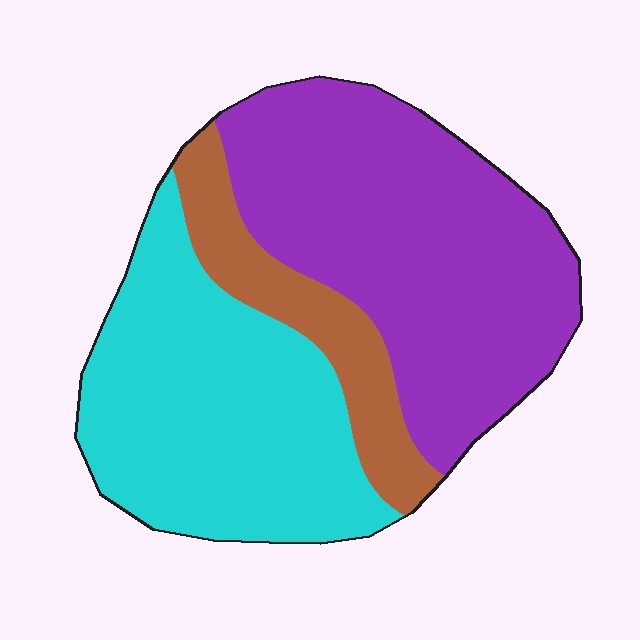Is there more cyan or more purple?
Purple.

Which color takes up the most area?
Purple, at roughly 45%.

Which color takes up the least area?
Brown, at roughly 15%.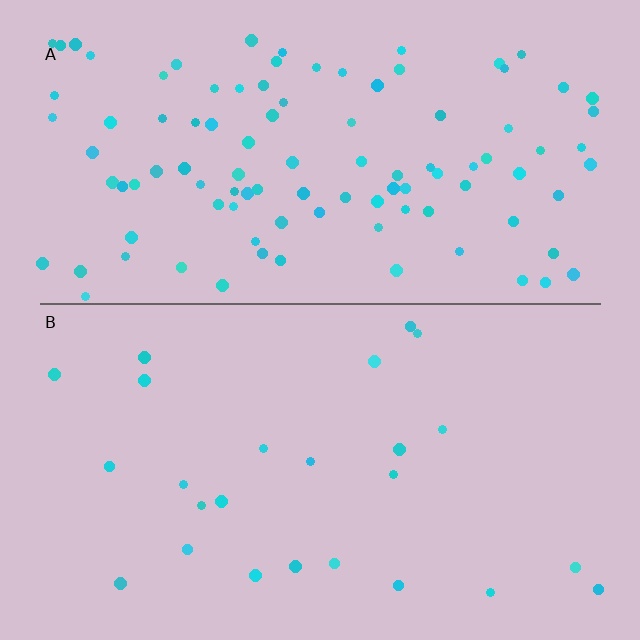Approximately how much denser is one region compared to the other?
Approximately 4.1× — region A over region B.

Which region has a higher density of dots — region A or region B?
A (the top).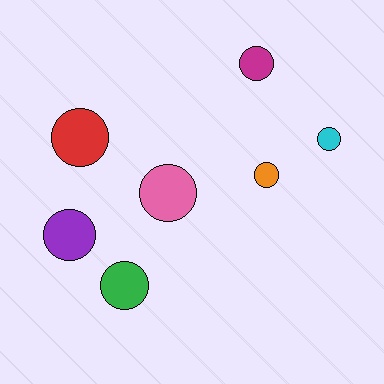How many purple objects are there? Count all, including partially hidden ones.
There is 1 purple object.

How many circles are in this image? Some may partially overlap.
There are 7 circles.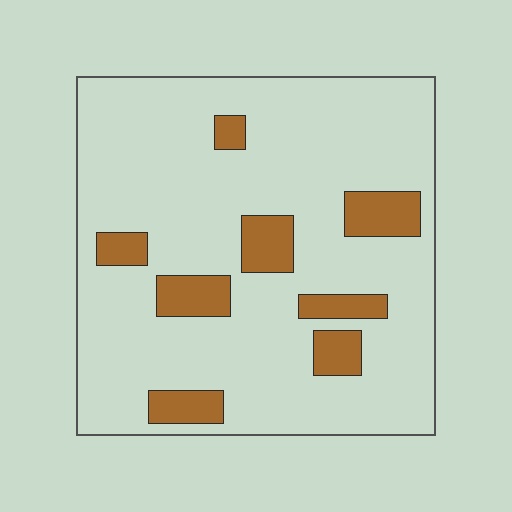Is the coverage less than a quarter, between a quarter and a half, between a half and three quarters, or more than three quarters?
Less than a quarter.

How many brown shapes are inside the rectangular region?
8.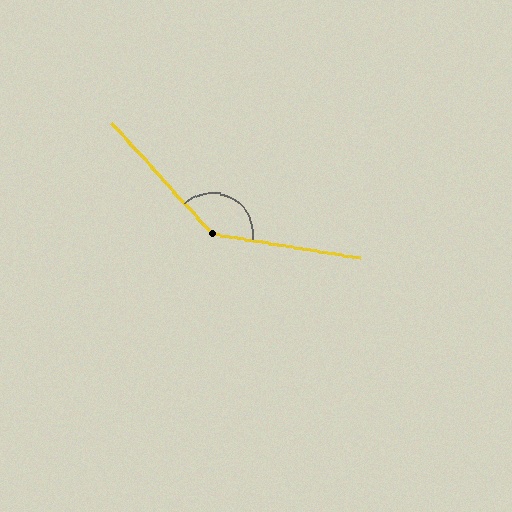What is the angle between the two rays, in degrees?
Approximately 142 degrees.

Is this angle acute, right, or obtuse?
It is obtuse.